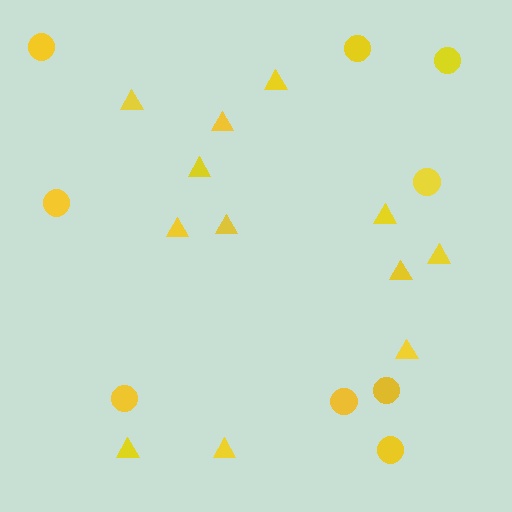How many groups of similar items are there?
There are 2 groups: one group of triangles (12) and one group of circles (9).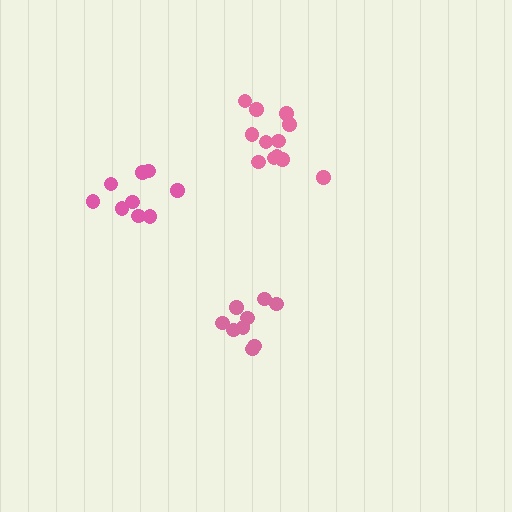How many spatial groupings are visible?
There are 3 spatial groupings.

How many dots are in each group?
Group 1: 9 dots, Group 2: 9 dots, Group 3: 12 dots (30 total).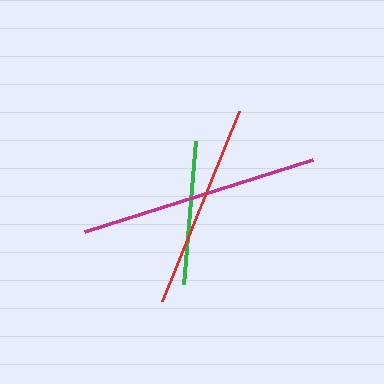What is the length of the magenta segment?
The magenta segment is approximately 238 pixels long.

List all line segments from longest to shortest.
From longest to shortest: magenta, red, green.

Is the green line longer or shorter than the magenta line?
The magenta line is longer than the green line.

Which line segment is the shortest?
The green line is the shortest at approximately 144 pixels.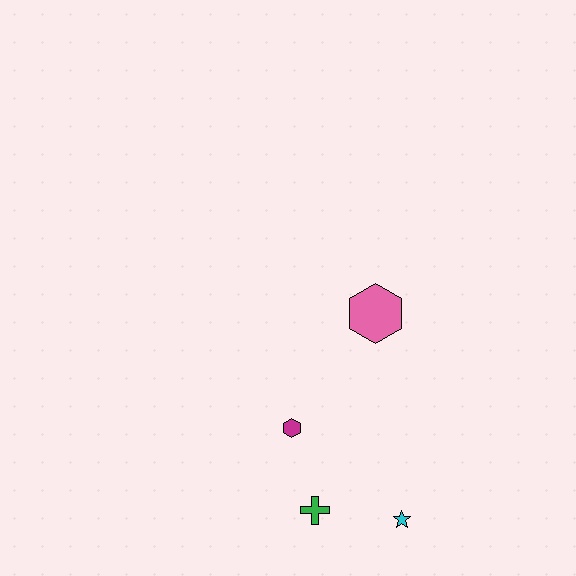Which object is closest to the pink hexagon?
The magenta hexagon is closest to the pink hexagon.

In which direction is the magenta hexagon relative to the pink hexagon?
The magenta hexagon is below the pink hexagon.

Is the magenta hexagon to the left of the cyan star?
Yes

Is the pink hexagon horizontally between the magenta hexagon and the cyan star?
Yes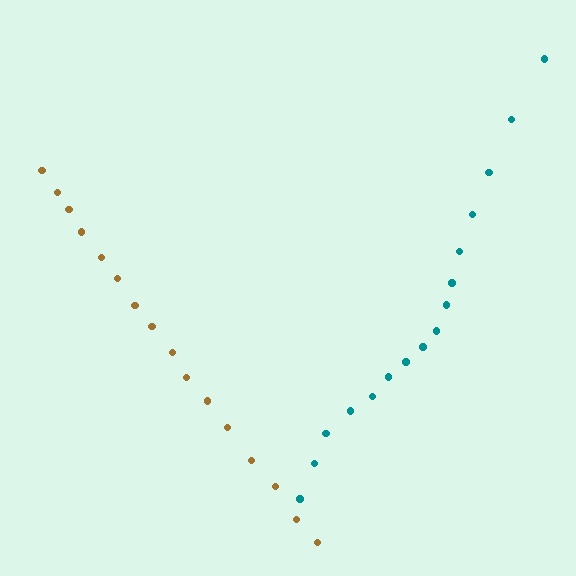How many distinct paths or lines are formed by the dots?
There are 2 distinct paths.